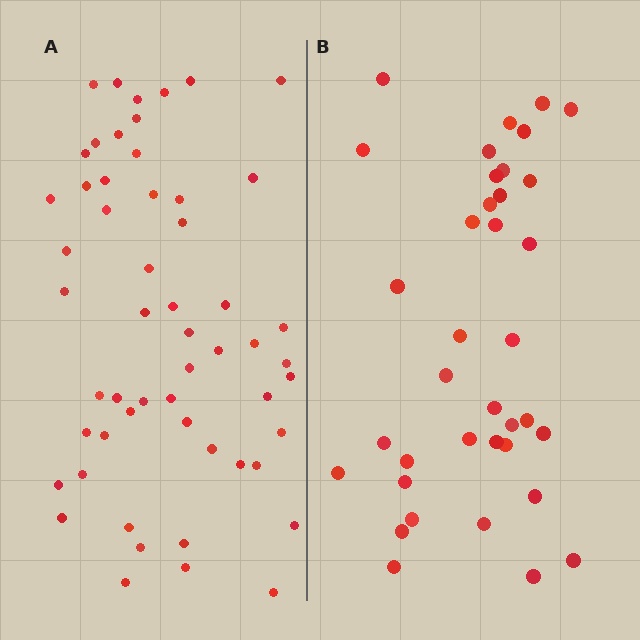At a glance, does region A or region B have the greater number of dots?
Region A (the left region) has more dots.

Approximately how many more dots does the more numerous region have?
Region A has approximately 20 more dots than region B.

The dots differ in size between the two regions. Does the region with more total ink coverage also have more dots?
No. Region B has more total ink coverage because its dots are larger, but region A actually contains more individual dots. Total area can be misleading — the number of items is what matters here.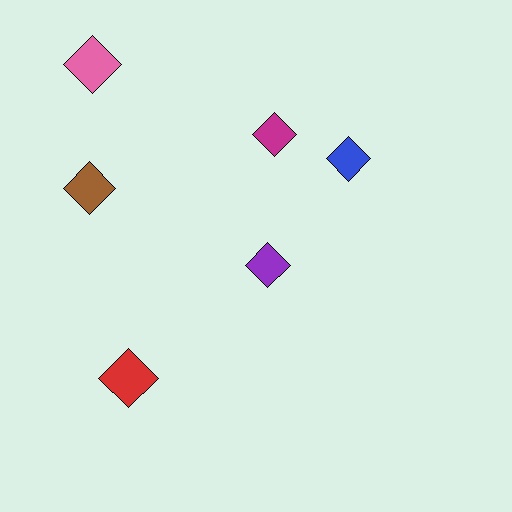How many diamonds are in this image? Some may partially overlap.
There are 6 diamonds.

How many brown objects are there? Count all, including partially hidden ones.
There is 1 brown object.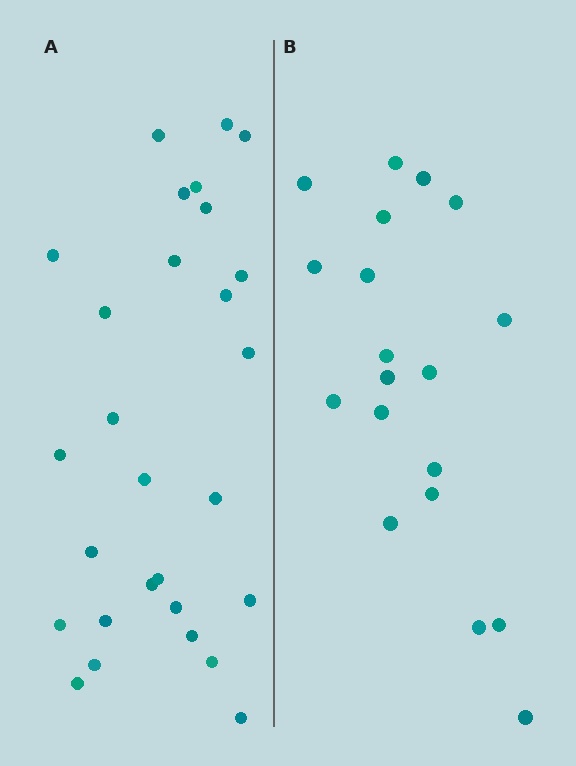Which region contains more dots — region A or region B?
Region A (the left region) has more dots.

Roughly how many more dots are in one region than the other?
Region A has roughly 8 or so more dots than region B.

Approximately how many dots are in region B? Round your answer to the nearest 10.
About 20 dots. (The exact count is 19, which rounds to 20.)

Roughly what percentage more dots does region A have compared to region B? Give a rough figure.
About 45% more.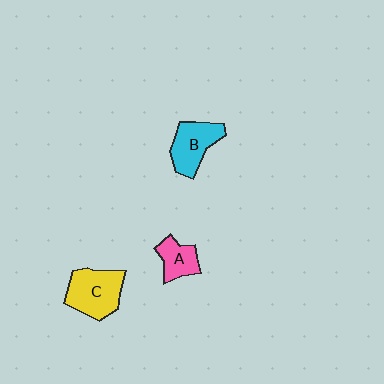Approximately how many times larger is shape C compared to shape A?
Approximately 1.8 times.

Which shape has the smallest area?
Shape A (pink).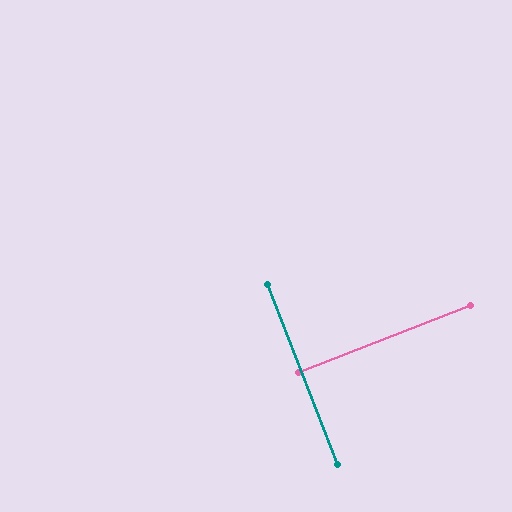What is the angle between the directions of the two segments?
Approximately 90 degrees.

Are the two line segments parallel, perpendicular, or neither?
Perpendicular — they meet at approximately 90°.